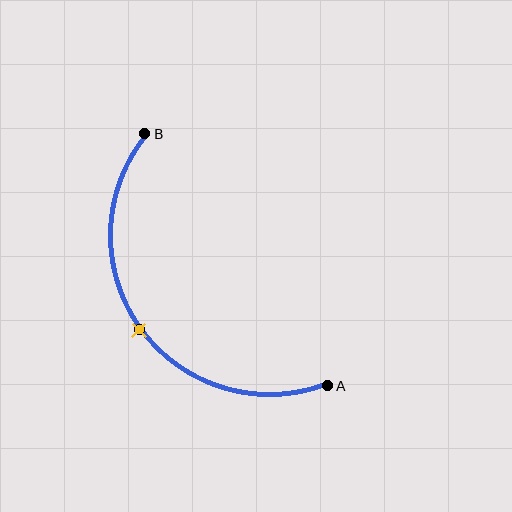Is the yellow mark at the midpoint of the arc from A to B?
Yes. The yellow mark lies on the arc at equal arc-length from both A and B — it is the arc midpoint.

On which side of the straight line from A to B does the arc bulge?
The arc bulges below and to the left of the straight line connecting A and B.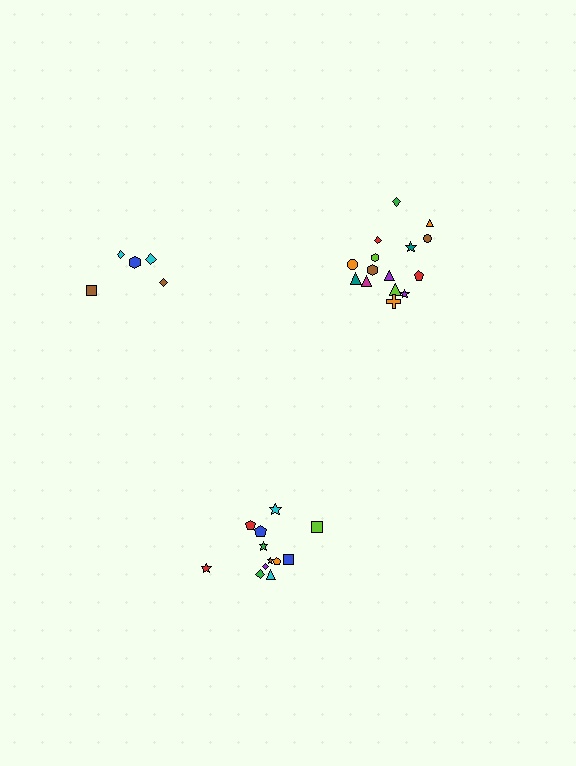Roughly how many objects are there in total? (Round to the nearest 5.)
Roughly 30 objects in total.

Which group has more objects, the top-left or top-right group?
The top-right group.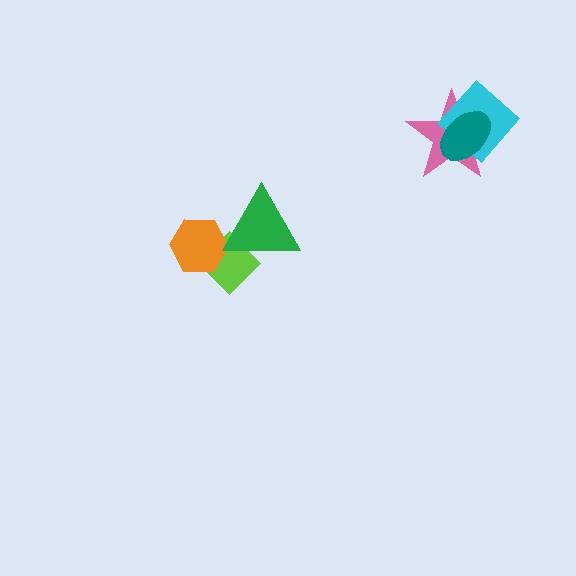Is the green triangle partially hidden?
No, no other shape covers it.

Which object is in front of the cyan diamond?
The teal ellipse is in front of the cyan diamond.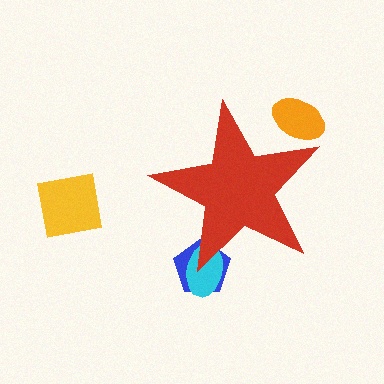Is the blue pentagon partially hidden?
Yes, the blue pentagon is partially hidden behind the red star.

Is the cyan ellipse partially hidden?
Yes, the cyan ellipse is partially hidden behind the red star.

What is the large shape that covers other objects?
A red star.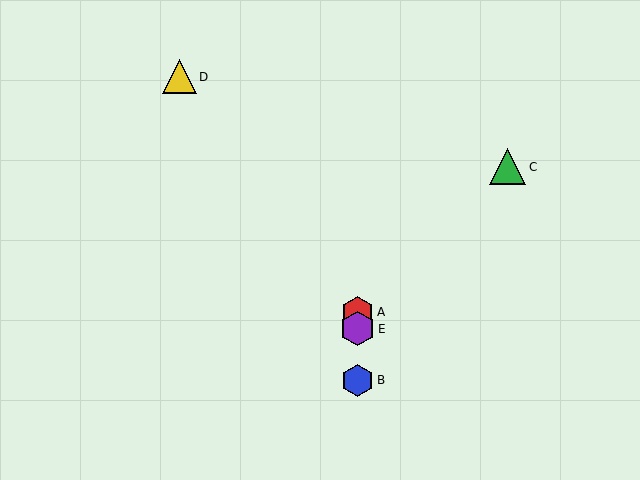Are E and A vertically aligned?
Yes, both are at x≈357.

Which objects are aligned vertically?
Objects A, B, E are aligned vertically.